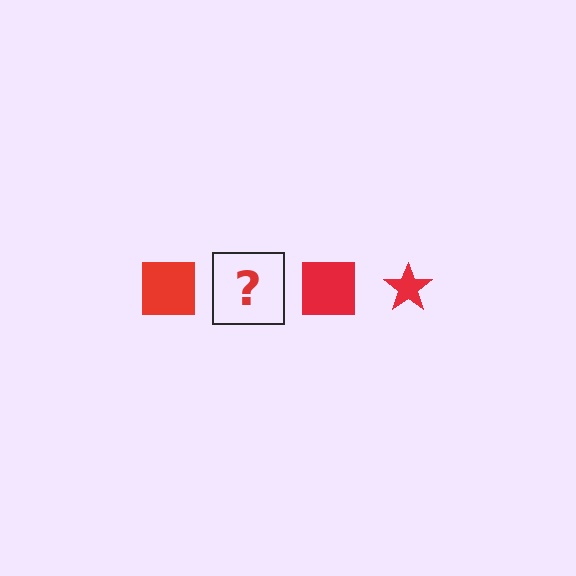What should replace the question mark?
The question mark should be replaced with a red star.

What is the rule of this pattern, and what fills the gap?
The rule is that the pattern cycles through square, star shapes in red. The gap should be filled with a red star.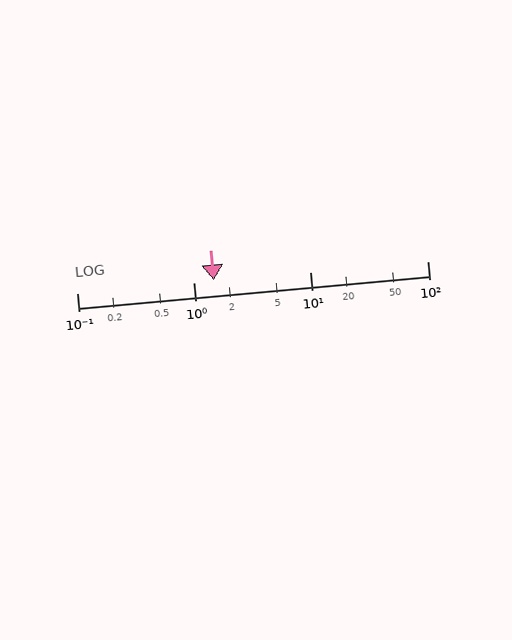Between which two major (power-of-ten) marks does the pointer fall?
The pointer is between 1 and 10.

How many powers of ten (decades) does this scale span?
The scale spans 3 decades, from 0.1 to 100.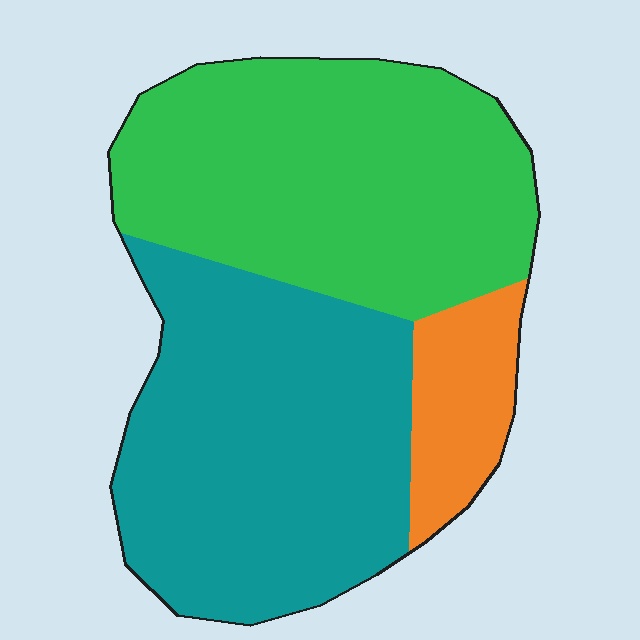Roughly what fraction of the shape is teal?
Teal covers around 45% of the shape.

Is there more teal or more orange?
Teal.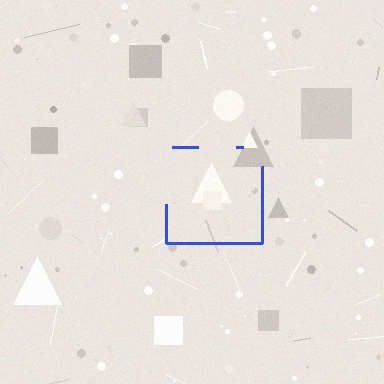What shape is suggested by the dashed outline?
The dashed outline suggests a square.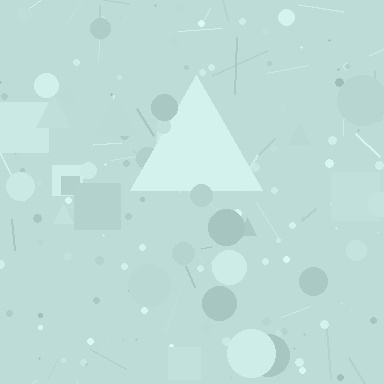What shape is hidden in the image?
A triangle is hidden in the image.